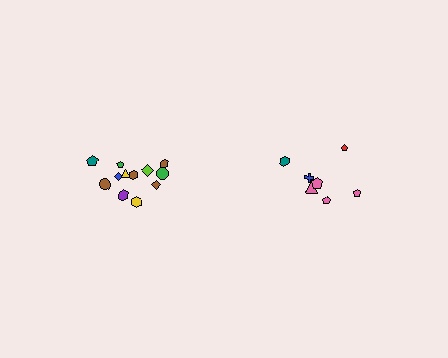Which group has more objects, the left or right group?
The left group.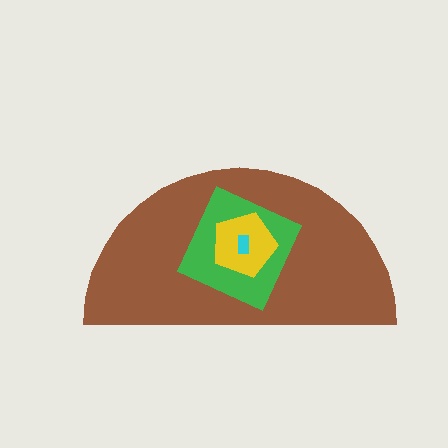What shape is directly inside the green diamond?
The yellow pentagon.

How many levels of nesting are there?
4.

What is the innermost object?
The cyan rectangle.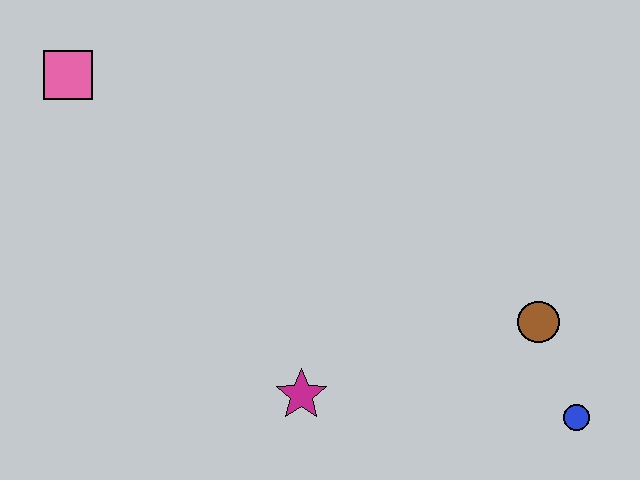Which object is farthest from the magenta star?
The pink square is farthest from the magenta star.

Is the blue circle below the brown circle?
Yes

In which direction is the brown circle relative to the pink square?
The brown circle is to the right of the pink square.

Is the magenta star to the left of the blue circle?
Yes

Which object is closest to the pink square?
The magenta star is closest to the pink square.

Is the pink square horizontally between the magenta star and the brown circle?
No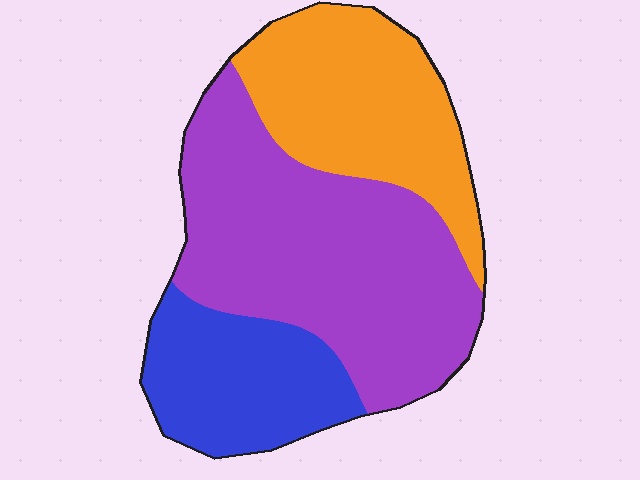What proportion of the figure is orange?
Orange takes up between a quarter and a half of the figure.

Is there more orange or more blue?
Orange.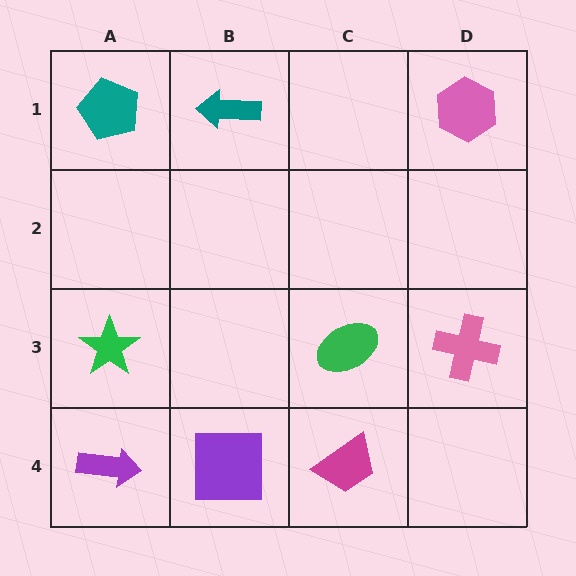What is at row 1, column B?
A teal arrow.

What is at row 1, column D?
A pink hexagon.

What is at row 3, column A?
A green star.